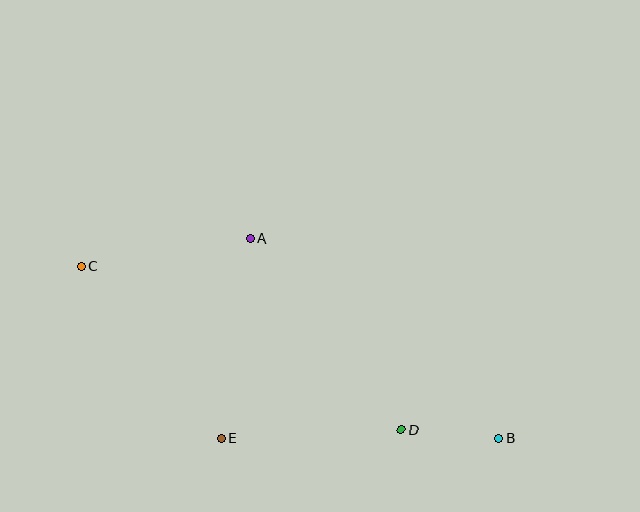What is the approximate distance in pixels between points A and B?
The distance between A and B is approximately 319 pixels.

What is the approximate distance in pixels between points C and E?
The distance between C and E is approximately 222 pixels.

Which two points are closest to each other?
Points B and D are closest to each other.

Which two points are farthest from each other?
Points B and C are farthest from each other.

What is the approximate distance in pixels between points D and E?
The distance between D and E is approximately 180 pixels.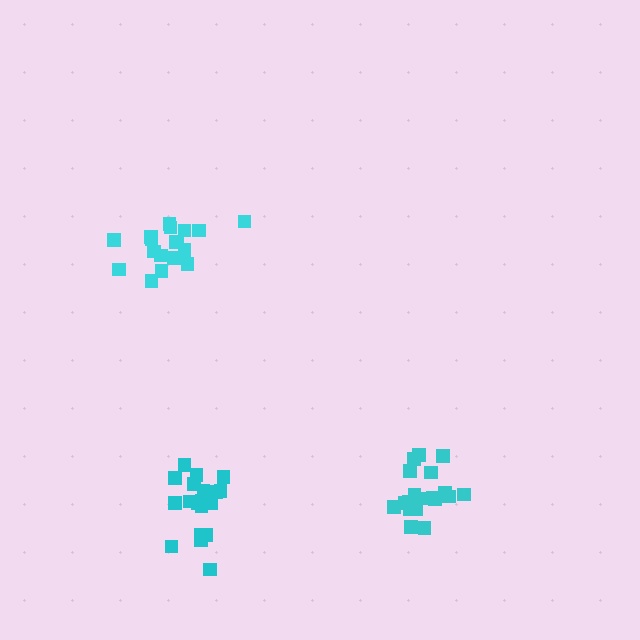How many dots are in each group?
Group 1: 19 dots, Group 2: 18 dots, Group 3: 19 dots (56 total).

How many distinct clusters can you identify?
There are 3 distinct clusters.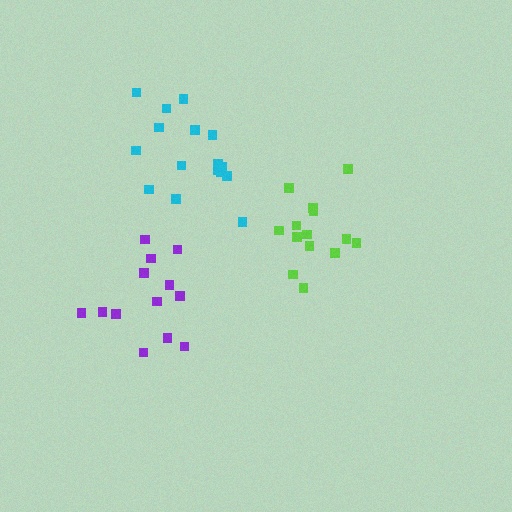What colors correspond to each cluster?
The clusters are colored: purple, cyan, lime.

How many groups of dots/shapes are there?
There are 3 groups.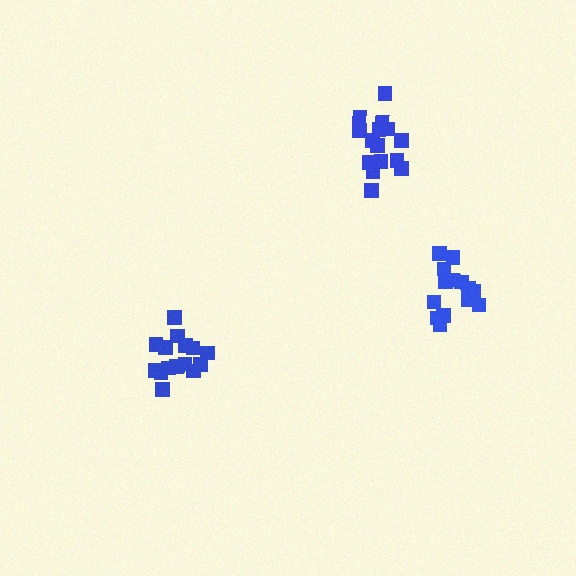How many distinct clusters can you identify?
There are 3 distinct clusters.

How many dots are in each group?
Group 1: 14 dots, Group 2: 15 dots, Group 3: 16 dots (45 total).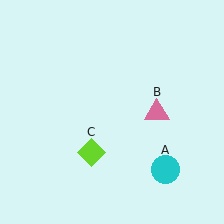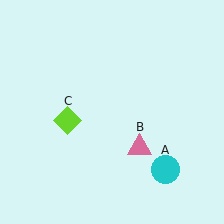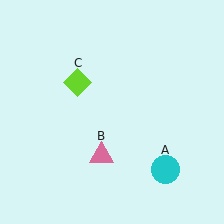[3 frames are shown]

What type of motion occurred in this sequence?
The pink triangle (object B), lime diamond (object C) rotated clockwise around the center of the scene.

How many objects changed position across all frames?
2 objects changed position: pink triangle (object B), lime diamond (object C).